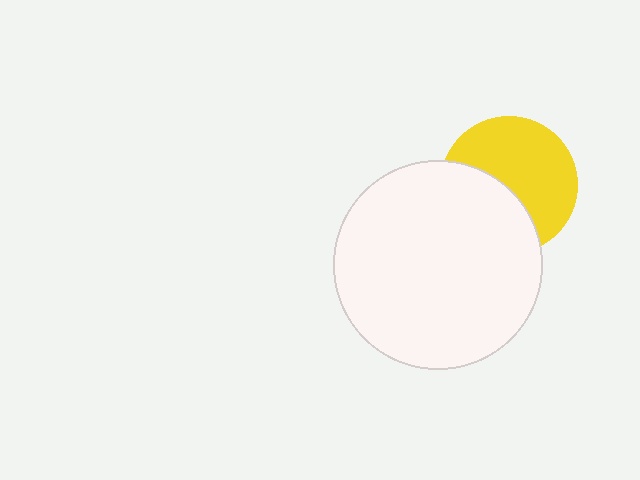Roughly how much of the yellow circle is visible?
About half of it is visible (roughly 59%).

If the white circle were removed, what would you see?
You would see the complete yellow circle.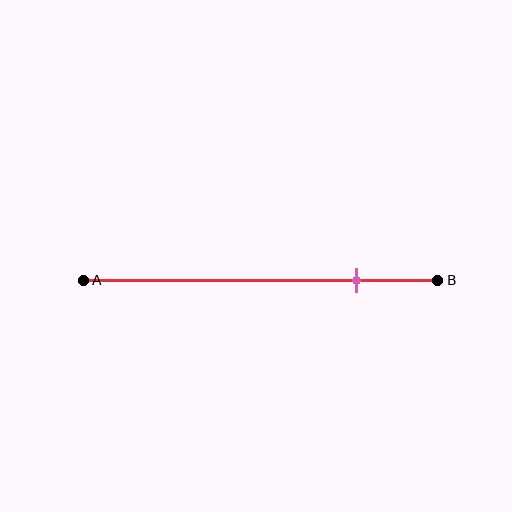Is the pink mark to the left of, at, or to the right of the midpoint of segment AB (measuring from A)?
The pink mark is to the right of the midpoint of segment AB.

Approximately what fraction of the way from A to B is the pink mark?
The pink mark is approximately 75% of the way from A to B.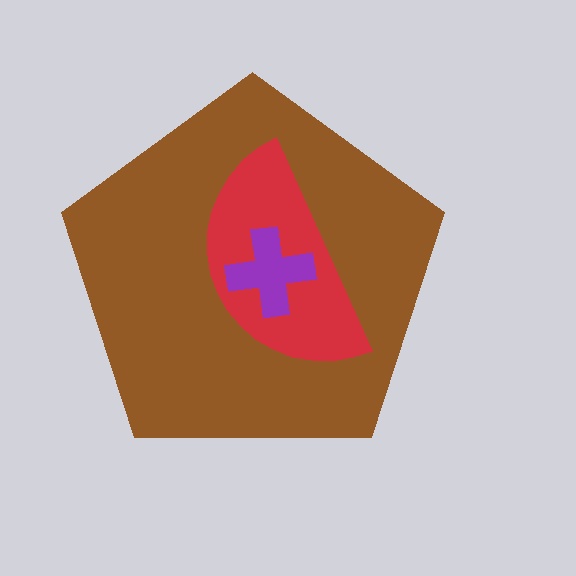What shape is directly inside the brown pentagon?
The red semicircle.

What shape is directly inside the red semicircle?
The purple cross.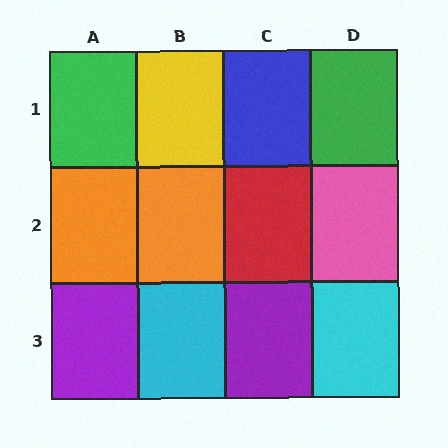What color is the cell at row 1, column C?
Blue.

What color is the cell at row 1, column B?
Yellow.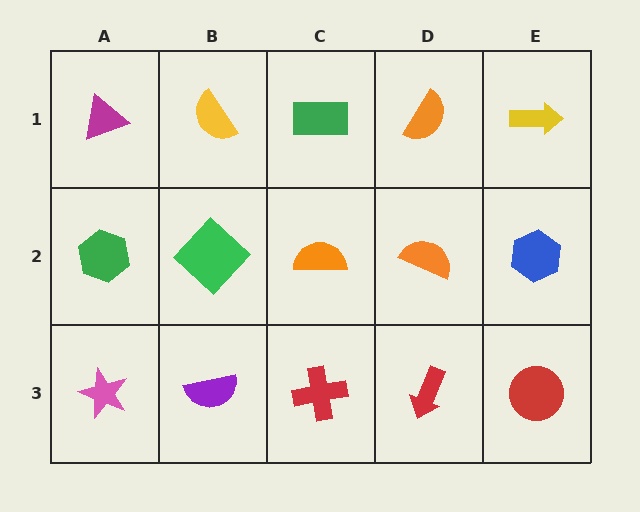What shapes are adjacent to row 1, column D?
An orange semicircle (row 2, column D), a green rectangle (row 1, column C), a yellow arrow (row 1, column E).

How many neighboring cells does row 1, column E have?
2.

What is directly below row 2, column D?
A red arrow.